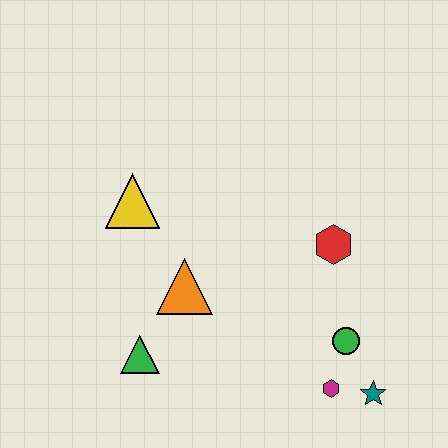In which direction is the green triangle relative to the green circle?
The green triangle is to the left of the green circle.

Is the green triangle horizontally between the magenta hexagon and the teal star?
No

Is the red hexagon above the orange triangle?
Yes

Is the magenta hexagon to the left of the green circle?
Yes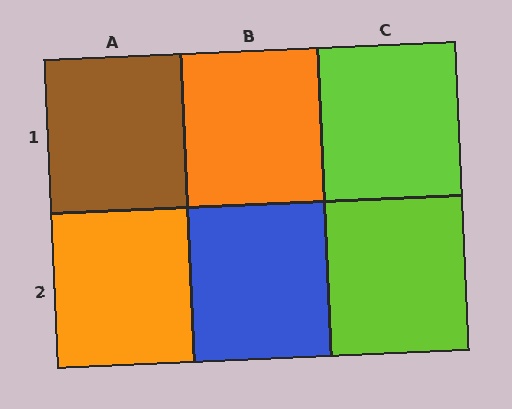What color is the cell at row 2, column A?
Orange.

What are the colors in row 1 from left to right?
Brown, orange, lime.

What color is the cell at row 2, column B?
Blue.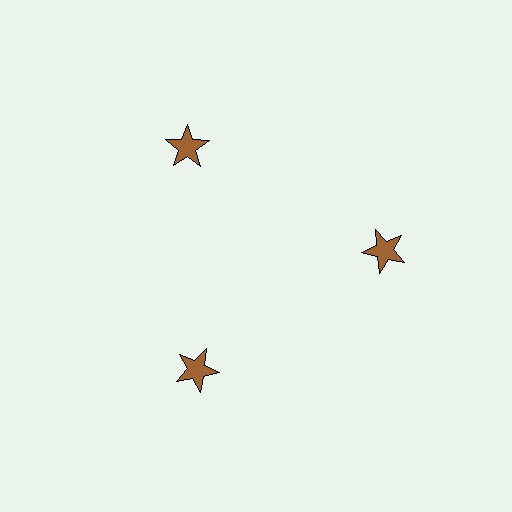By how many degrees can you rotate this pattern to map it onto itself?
The pattern maps onto itself every 120 degrees of rotation.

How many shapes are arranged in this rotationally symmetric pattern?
There are 3 shapes, arranged in 3 groups of 1.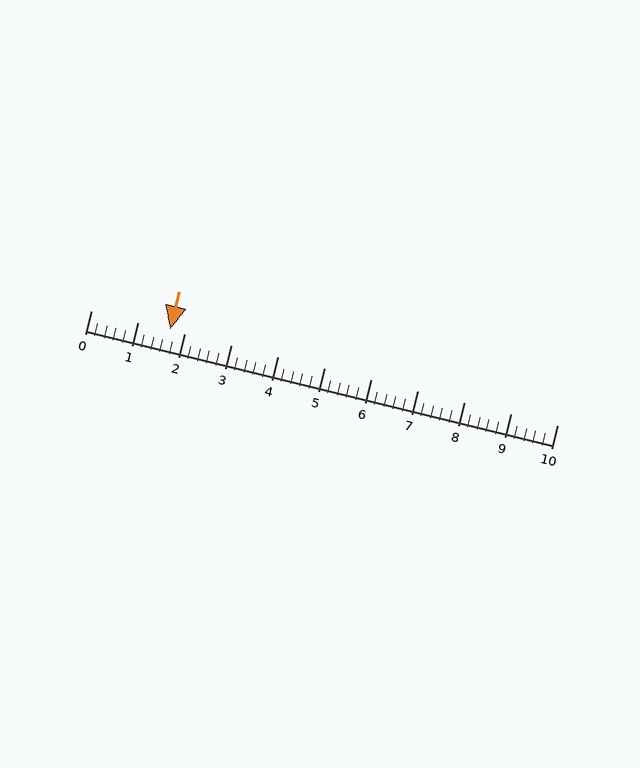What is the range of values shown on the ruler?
The ruler shows values from 0 to 10.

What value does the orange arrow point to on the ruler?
The orange arrow points to approximately 1.7.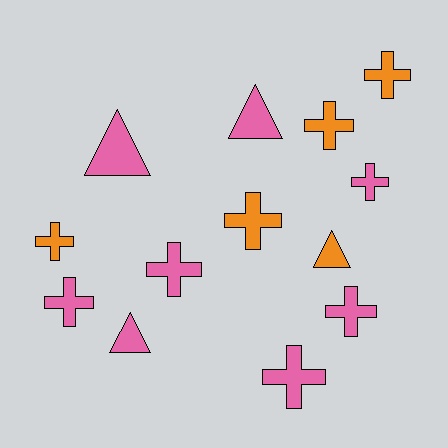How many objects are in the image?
There are 13 objects.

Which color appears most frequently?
Pink, with 8 objects.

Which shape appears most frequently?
Cross, with 9 objects.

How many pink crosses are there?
There are 5 pink crosses.